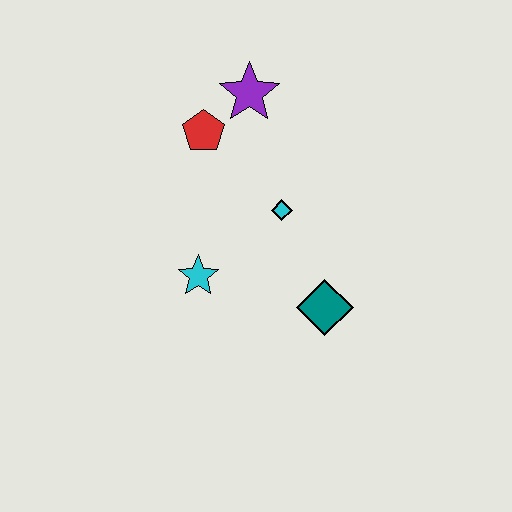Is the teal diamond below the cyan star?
Yes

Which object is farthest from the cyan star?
The purple star is farthest from the cyan star.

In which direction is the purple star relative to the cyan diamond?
The purple star is above the cyan diamond.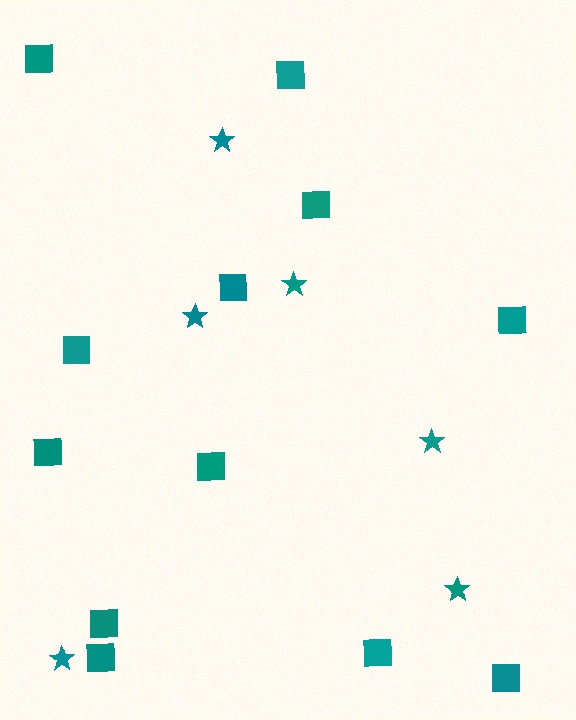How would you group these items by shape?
There are 2 groups: one group of stars (6) and one group of squares (12).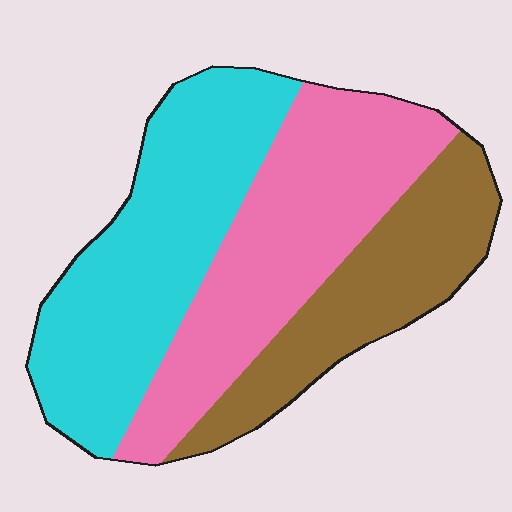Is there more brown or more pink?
Pink.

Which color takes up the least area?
Brown, at roughly 25%.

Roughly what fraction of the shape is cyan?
Cyan covers 38% of the shape.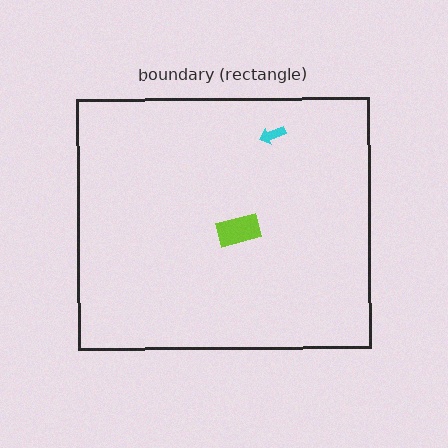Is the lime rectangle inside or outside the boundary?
Inside.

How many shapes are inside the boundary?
2 inside, 0 outside.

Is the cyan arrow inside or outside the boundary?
Inside.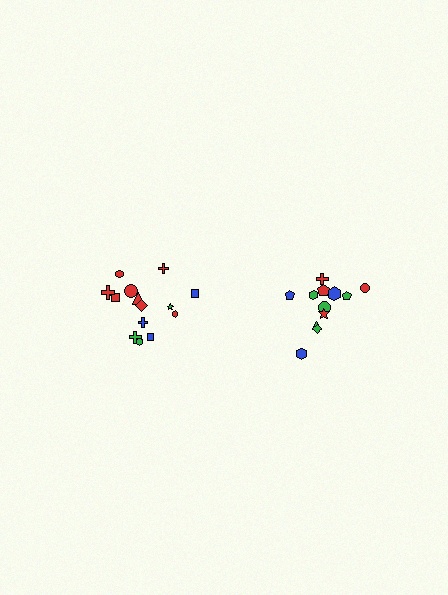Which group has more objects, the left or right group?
The left group.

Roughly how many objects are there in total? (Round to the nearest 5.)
Roughly 25 objects in total.